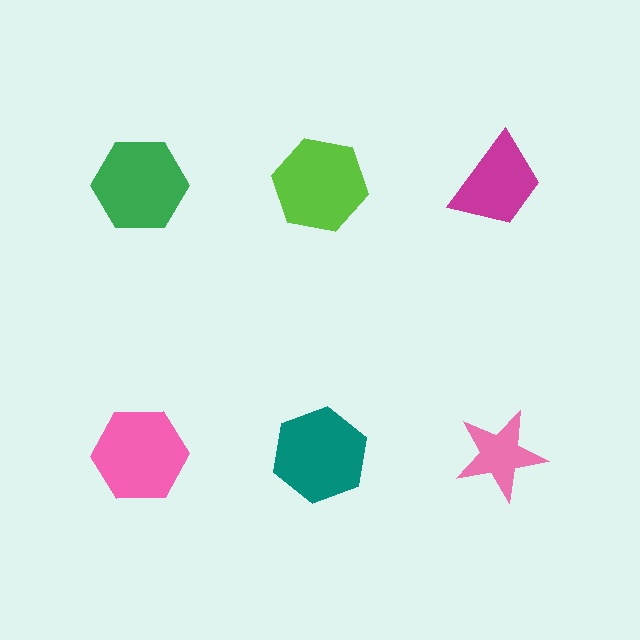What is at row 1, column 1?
A green hexagon.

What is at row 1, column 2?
A lime hexagon.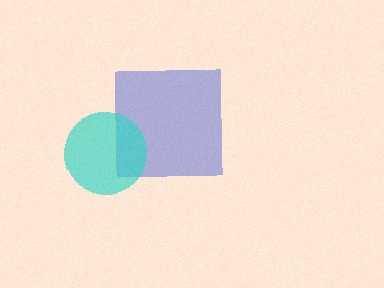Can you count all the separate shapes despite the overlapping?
Yes, there are 2 separate shapes.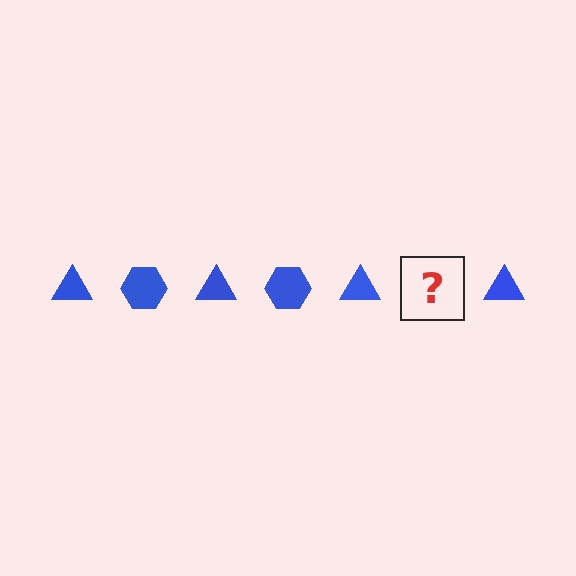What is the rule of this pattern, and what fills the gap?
The rule is that the pattern cycles through triangle, hexagon shapes in blue. The gap should be filled with a blue hexagon.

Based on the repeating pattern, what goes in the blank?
The blank should be a blue hexagon.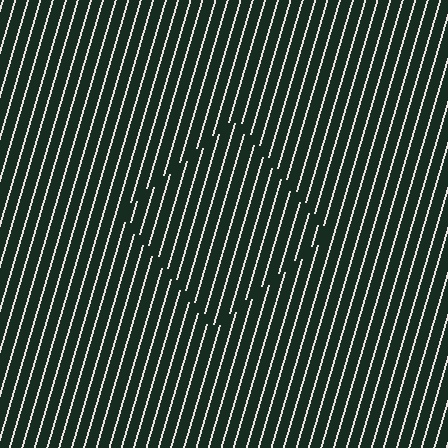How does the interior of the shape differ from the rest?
The interior of the shape contains the same grating, shifted by half a period — the contour is defined by the phase discontinuity where line-ends from the inner and outer gratings abut.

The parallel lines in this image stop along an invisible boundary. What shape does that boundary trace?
An illusory square. The interior of the shape contains the same grating, shifted by half a period — the contour is defined by the phase discontinuity where line-ends from the inner and outer gratings abut.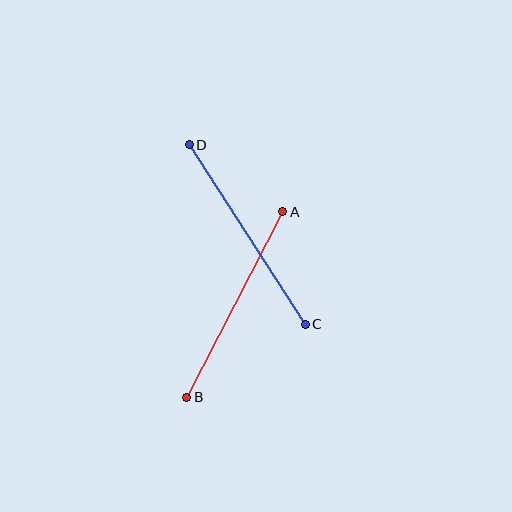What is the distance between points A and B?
The distance is approximately 209 pixels.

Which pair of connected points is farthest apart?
Points C and D are farthest apart.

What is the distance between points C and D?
The distance is approximately 214 pixels.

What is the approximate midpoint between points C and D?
The midpoint is at approximately (247, 235) pixels.